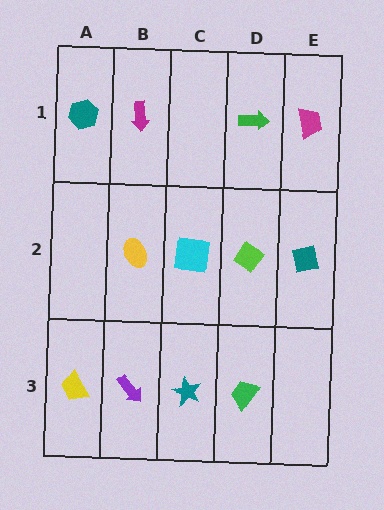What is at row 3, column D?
A green trapezoid.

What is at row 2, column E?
A teal square.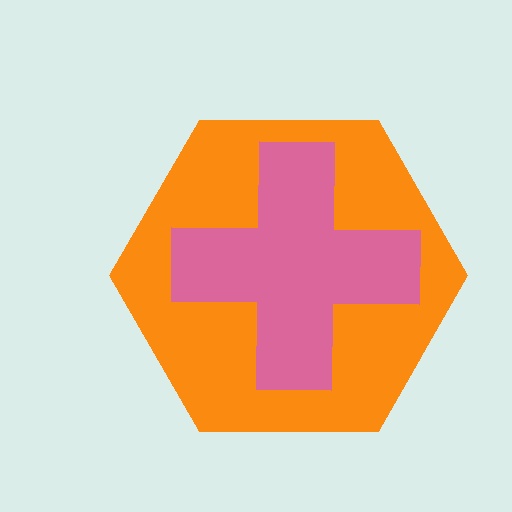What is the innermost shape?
The pink cross.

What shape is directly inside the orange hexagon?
The pink cross.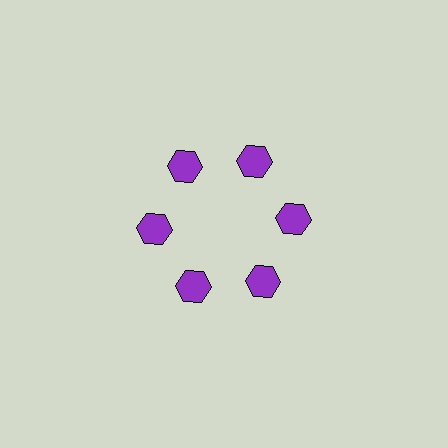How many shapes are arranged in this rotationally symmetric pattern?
There are 6 shapes, arranged in 6 groups of 1.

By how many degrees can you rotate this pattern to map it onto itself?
The pattern maps onto itself every 60 degrees of rotation.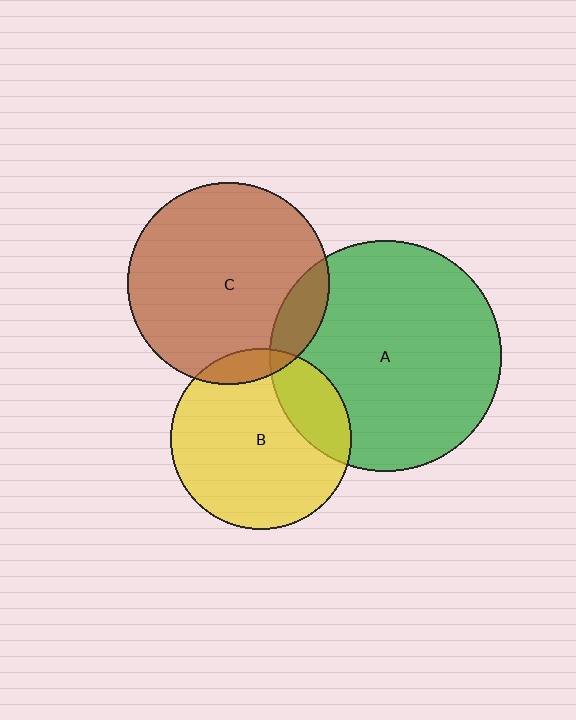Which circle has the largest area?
Circle A (green).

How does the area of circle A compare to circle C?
Approximately 1.3 times.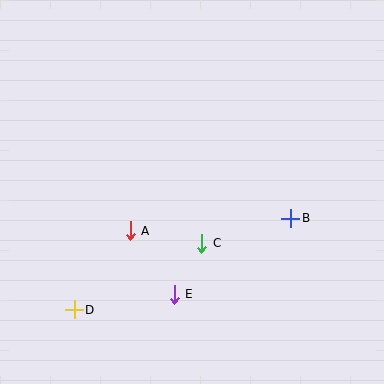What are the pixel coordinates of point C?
Point C is at (202, 243).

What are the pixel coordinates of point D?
Point D is at (74, 310).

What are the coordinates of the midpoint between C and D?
The midpoint between C and D is at (138, 276).